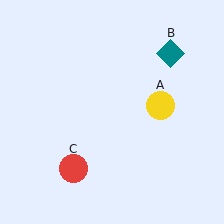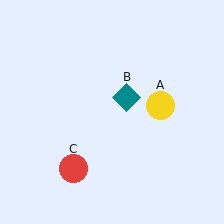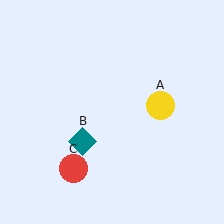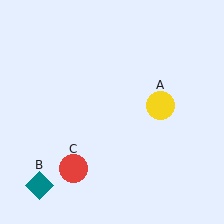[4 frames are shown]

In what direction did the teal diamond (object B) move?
The teal diamond (object B) moved down and to the left.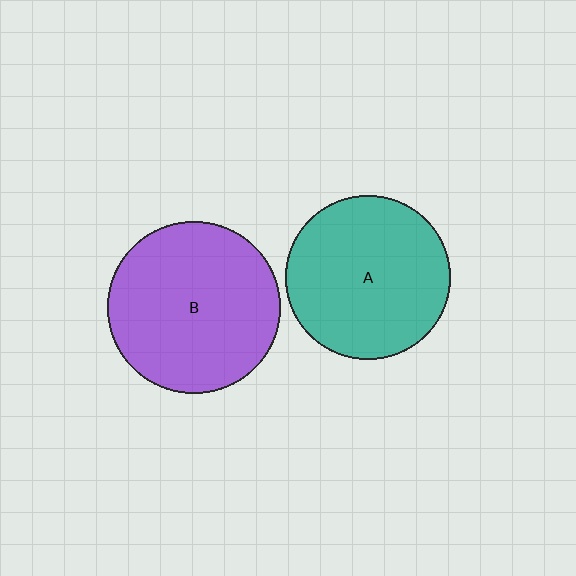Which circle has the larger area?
Circle B (purple).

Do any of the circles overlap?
No, none of the circles overlap.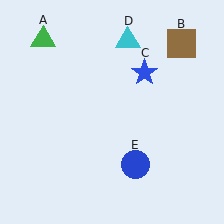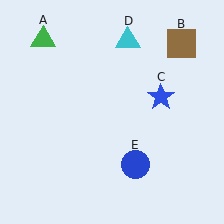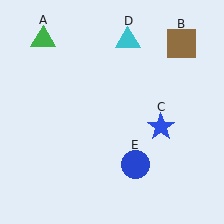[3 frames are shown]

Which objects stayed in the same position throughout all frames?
Green triangle (object A) and brown square (object B) and cyan triangle (object D) and blue circle (object E) remained stationary.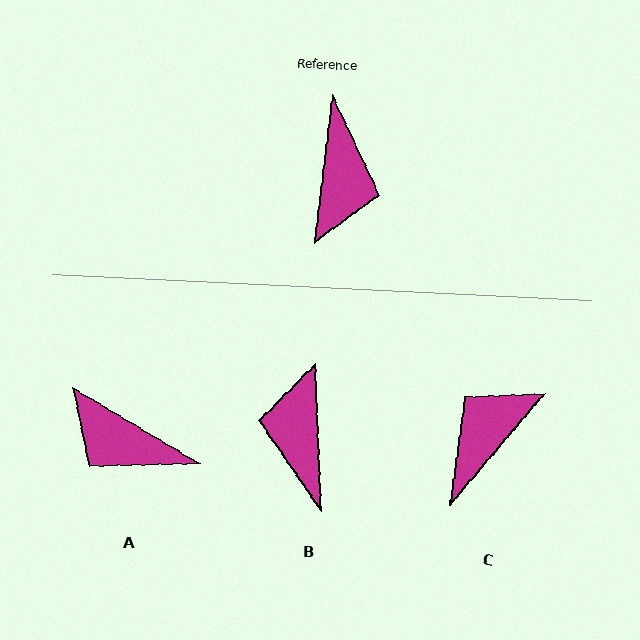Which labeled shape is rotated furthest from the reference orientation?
B, about 171 degrees away.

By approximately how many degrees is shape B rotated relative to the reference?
Approximately 171 degrees clockwise.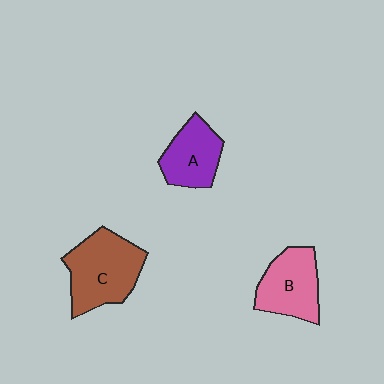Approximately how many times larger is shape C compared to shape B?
Approximately 1.3 times.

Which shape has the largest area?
Shape C (brown).